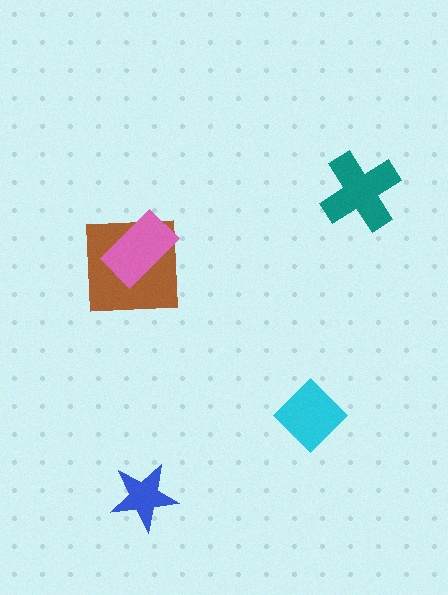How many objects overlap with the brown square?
1 object overlaps with the brown square.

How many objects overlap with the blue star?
0 objects overlap with the blue star.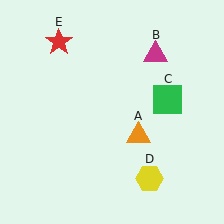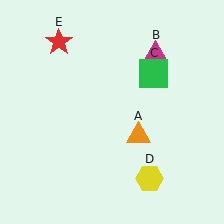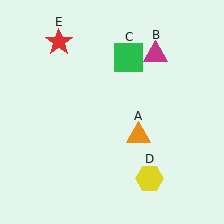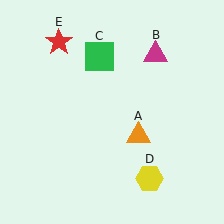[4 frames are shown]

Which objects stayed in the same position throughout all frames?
Orange triangle (object A) and magenta triangle (object B) and yellow hexagon (object D) and red star (object E) remained stationary.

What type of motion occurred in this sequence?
The green square (object C) rotated counterclockwise around the center of the scene.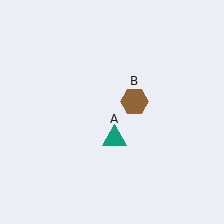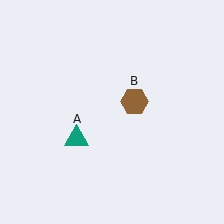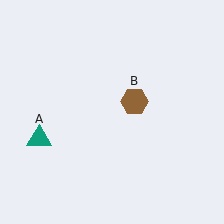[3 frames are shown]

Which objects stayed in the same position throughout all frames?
Brown hexagon (object B) remained stationary.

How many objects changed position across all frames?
1 object changed position: teal triangle (object A).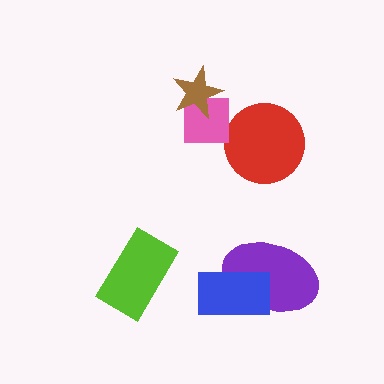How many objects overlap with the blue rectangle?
1 object overlaps with the blue rectangle.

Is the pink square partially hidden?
Yes, it is partially covered by another shape.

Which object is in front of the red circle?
The pink square is in front of the red circle.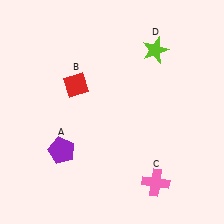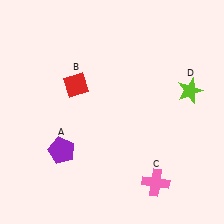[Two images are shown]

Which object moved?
The lime star (D) moved down.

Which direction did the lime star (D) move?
The lime star (D) moved down.